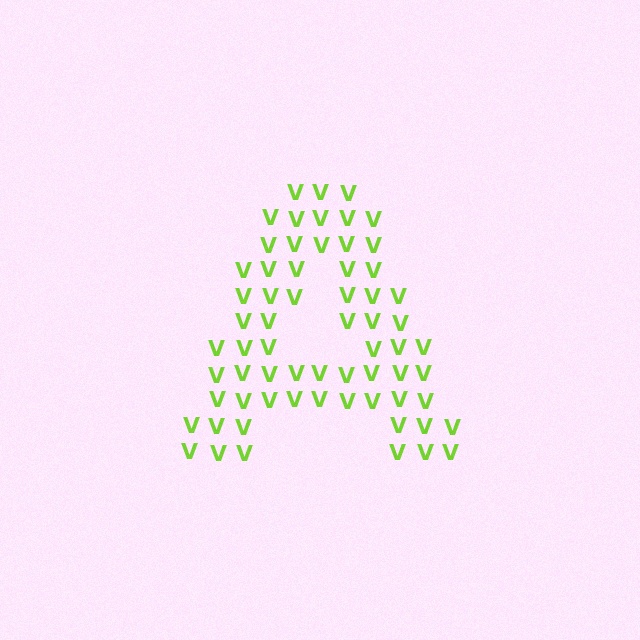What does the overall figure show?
The overall figure shows the letter A.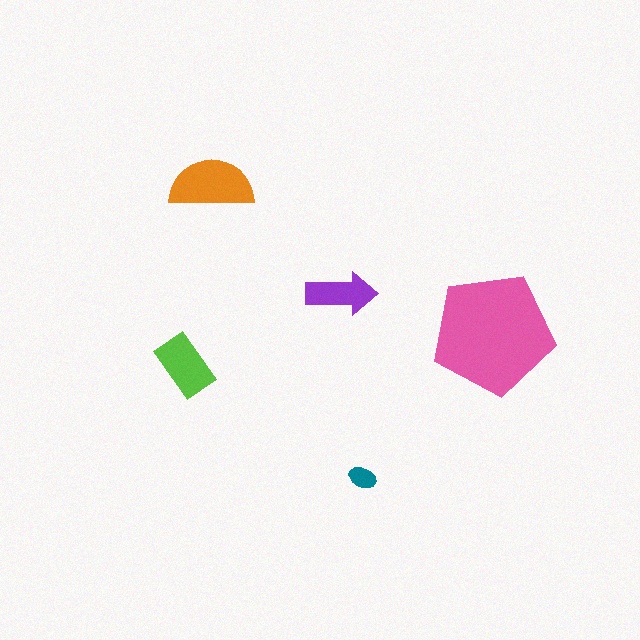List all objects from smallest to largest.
The teal ellipse, the purple arrow, the lime rectangle, the orange semicircle, the pink pentagon.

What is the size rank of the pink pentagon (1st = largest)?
1st.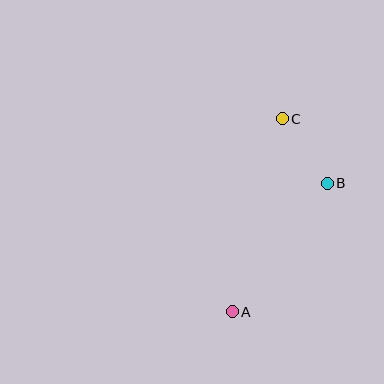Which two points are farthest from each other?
Points A and C are farthest from each other.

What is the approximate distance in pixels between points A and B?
The distance between A and B is approximately 160 pixels.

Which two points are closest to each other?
Points B and C are closest to each other.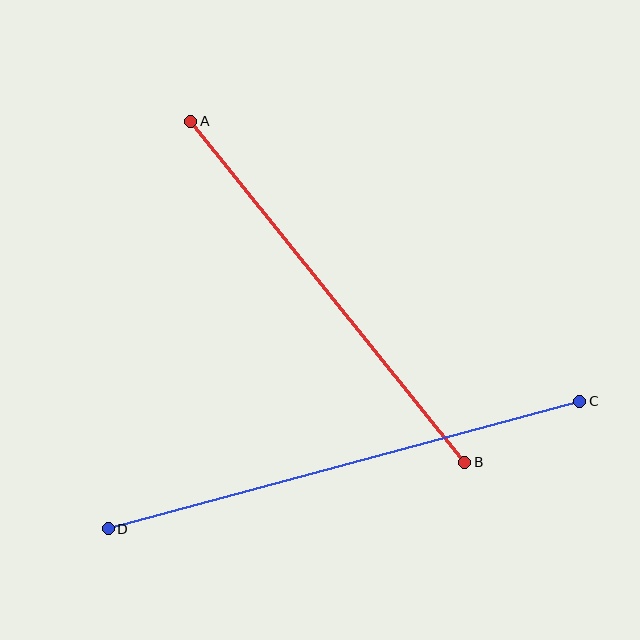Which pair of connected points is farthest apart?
Points C and D are farthest apart.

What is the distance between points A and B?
The distance is approximately 437 pixels.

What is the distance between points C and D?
The distance is approximately 489 pixels.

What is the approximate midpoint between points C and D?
The midpoint is at approximately (344, 465) pixels.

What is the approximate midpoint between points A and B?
The midpoint is at approximately (328, 292) pixels.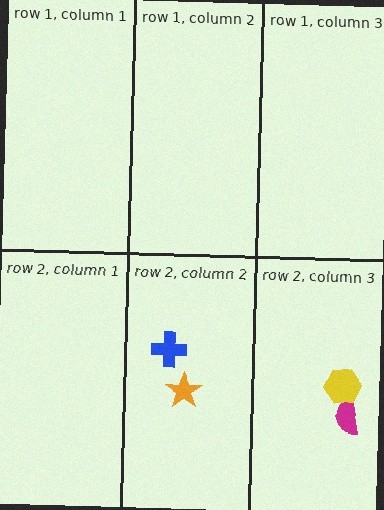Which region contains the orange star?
The row 2, column 2 region.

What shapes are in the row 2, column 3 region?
The magenta semicircle, the yellow hexagon.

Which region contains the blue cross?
The row 2, column 2 region.